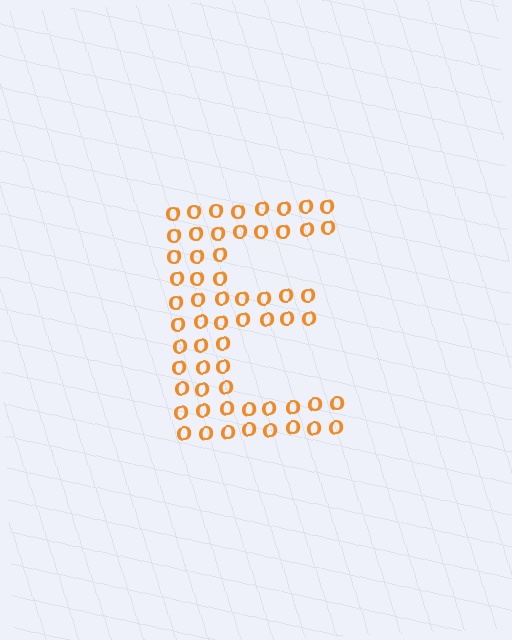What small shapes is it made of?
It is made of small letter O's.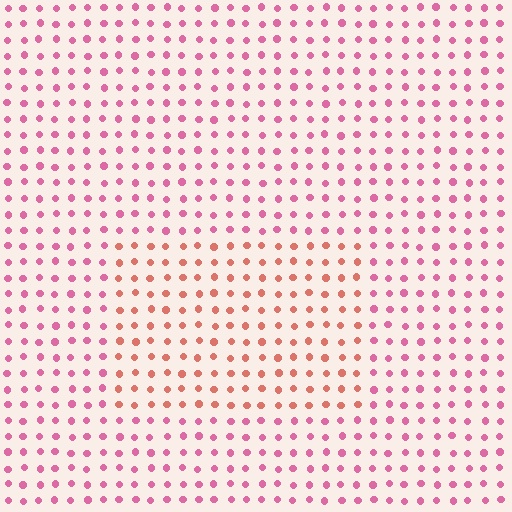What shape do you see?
I see a rectangle.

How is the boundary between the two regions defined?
The boundary is defined purely by a slight shift in hue (about 36 degrees). Spacing, size, and orientation are identical on both sides.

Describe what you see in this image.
The image is filled with small pink elements in a uniform arrangement. A rectangle-shaped region is visible where the elements are tinted to a slightly different hue, forming a subtle color boundary.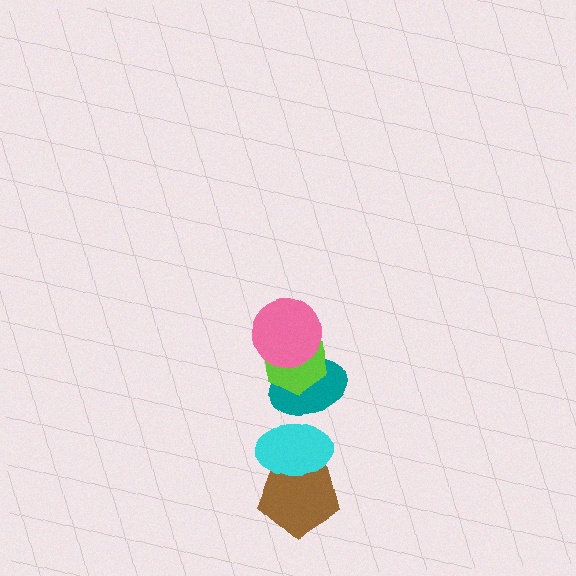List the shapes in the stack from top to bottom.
From top to bottom: the pink circle, the lime hexagon, the teal ellipse, the cyan ellipse, the brown pentagon.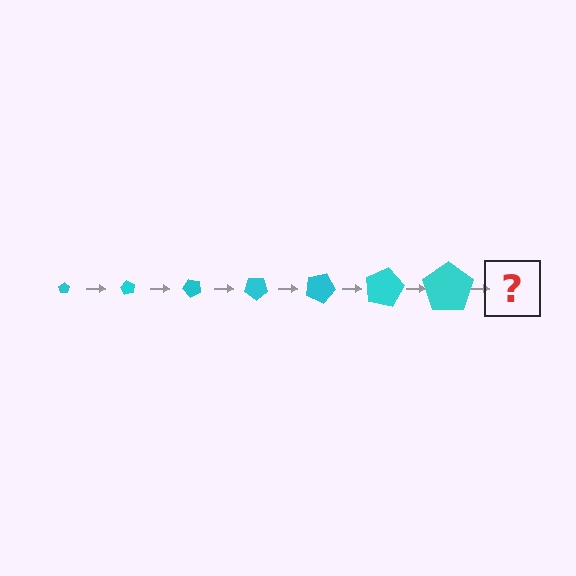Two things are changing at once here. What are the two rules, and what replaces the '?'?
The two rules are that the pentagon grows larger each step and it rotates 60 degrees each step. The '?' should be a pentagon, larger than the previous one and rotated 420 degrees from the start.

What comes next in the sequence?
The next element should be a pentagon, larger than the previous one and rotated 420 degrees from the start.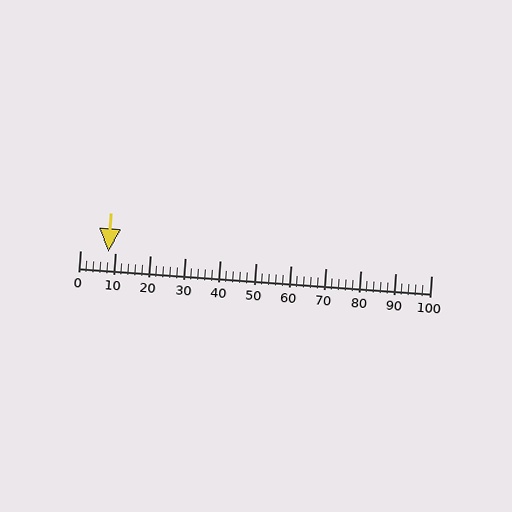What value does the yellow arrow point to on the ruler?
The yellow arrow points to approximately 8.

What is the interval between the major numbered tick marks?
The major tick marks are spaced 10 units apart.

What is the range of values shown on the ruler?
The ruler shows values from 0 to 100.